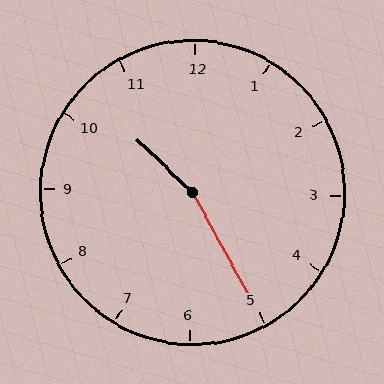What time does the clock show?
10:25.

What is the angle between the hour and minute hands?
Approximately 162 degrees.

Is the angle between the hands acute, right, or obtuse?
It is obtuse.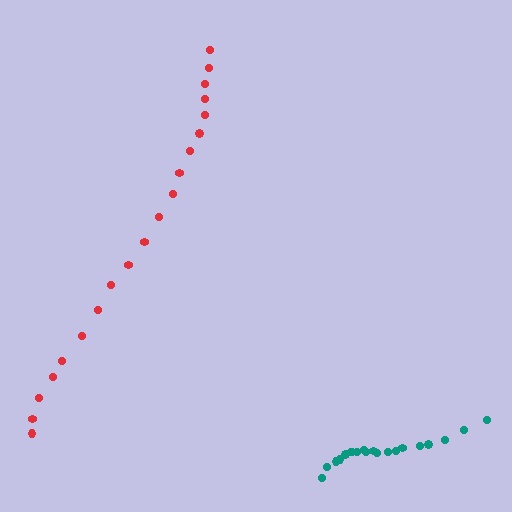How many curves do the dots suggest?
There are 2 distinct paths.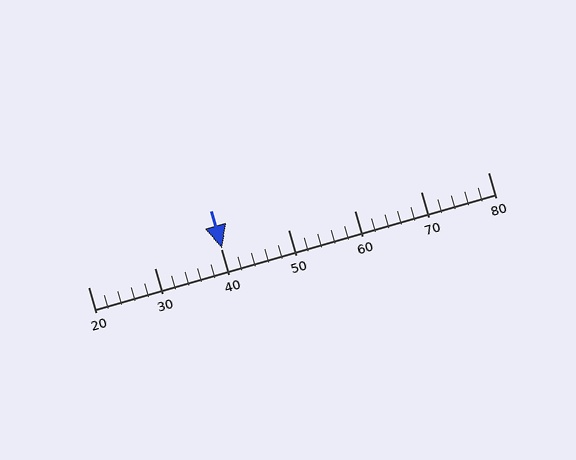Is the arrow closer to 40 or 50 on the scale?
The arrow is closer to 40.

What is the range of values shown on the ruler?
The ruler shows values from 20 to 80.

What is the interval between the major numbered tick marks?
The major tick marks are spaced 10 units apart.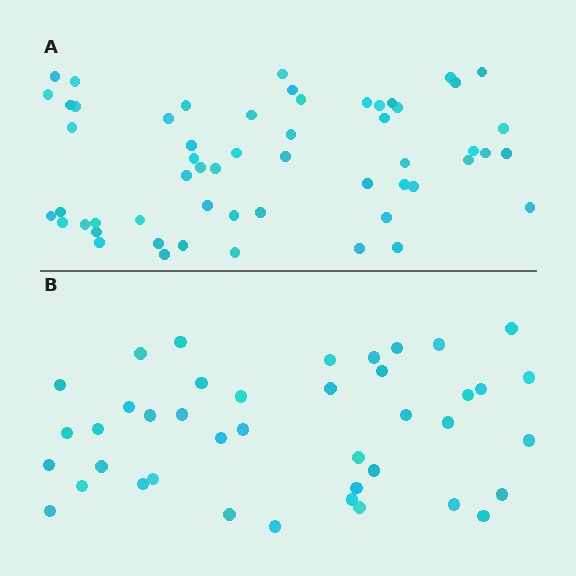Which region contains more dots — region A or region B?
Region A (the top region) has more dots.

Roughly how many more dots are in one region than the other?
Region A has approximately 15 more dots than region B.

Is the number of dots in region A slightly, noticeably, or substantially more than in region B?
Region A has noticeably more, but not dramatically so. The ratio is roughly 1.4 to 1.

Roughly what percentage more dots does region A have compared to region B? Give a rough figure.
About 35% more.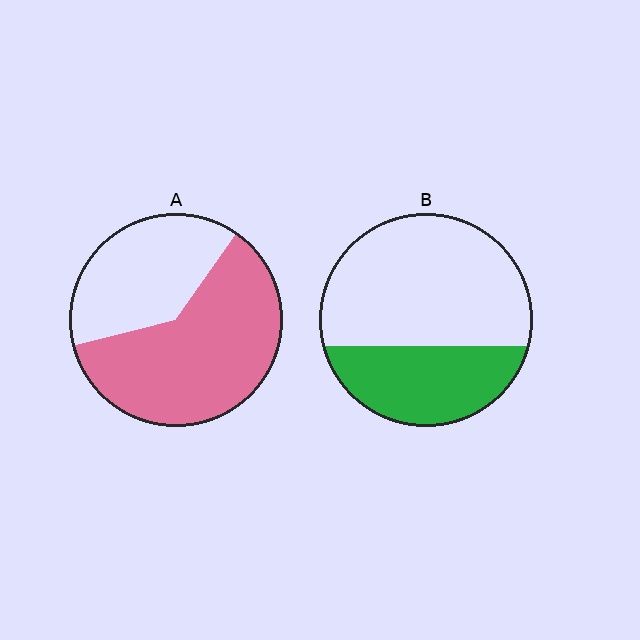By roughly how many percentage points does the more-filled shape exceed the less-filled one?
By roughly 25 percentage points (A over B).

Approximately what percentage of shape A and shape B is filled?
A is approximately 60% and B is approximately 35%.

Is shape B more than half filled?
No.